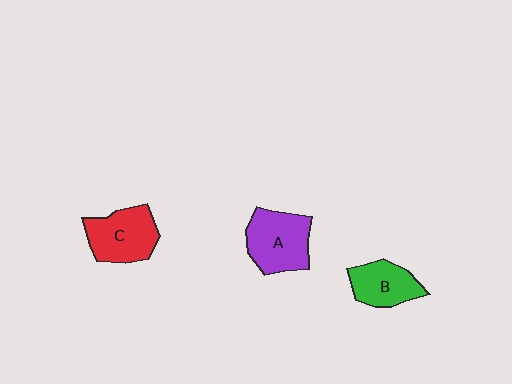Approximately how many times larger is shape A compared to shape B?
Approximately 1.3 times.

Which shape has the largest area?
Shape A (purple).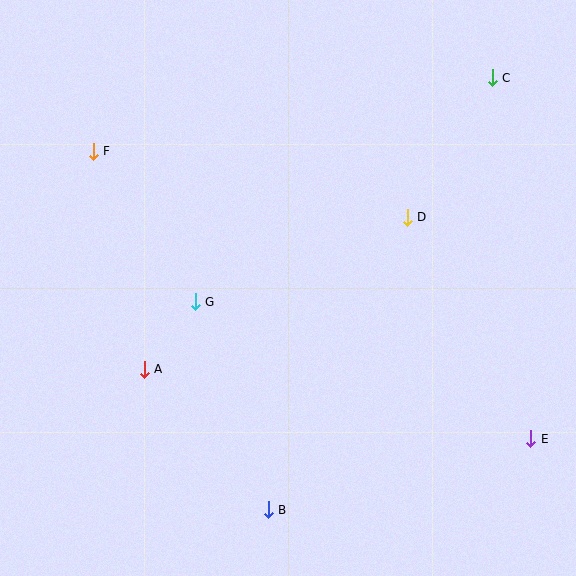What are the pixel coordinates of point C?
Point C is at (492, 78).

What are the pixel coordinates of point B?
Point B is at (268, 510).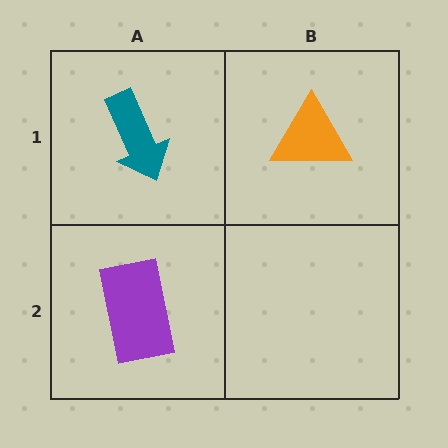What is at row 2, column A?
A purple rectangle.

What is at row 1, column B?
An orange triangle.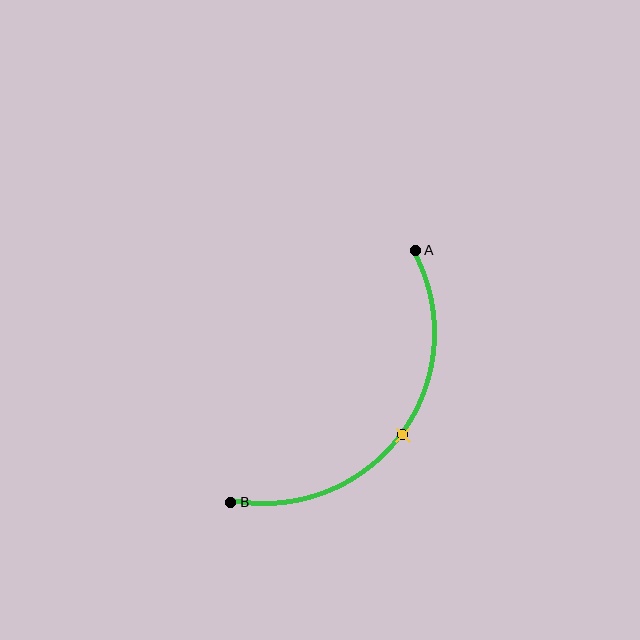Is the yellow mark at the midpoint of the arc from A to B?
Yes. The yellow mark lies on the arc at equal arc-length from both A and B — it is the arc midpoint.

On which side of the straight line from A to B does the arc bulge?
The arc bulges below and to the right of the straight line connecting A and B.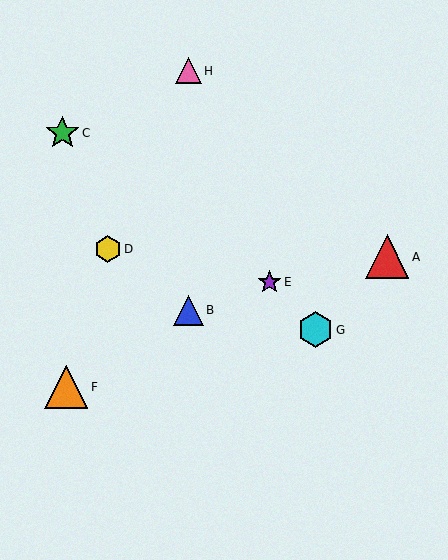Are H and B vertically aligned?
Yes, both are at x≈188.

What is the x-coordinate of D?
Object D is at x≈108.